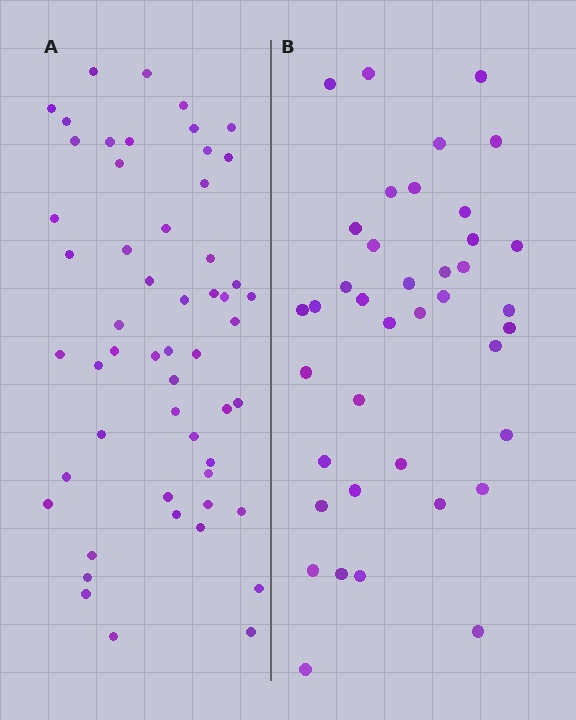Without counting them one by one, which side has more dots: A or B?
Region A (the left region) has more dots.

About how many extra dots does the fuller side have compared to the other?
Region A has approximately 15 more dots than region B.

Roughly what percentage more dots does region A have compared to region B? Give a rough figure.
About 40% more.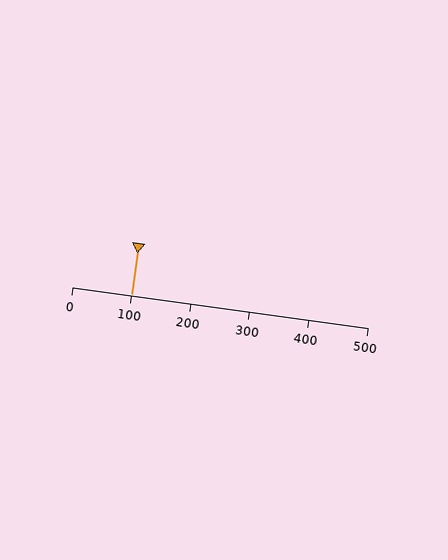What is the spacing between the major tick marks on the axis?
The major ticks are spaced 100 apart.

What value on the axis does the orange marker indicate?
The marker indicates approximately 100.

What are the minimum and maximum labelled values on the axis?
The axis runs from 0 to 500.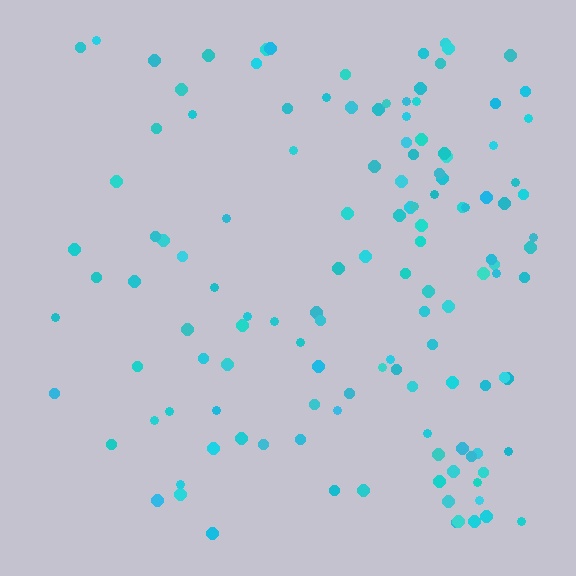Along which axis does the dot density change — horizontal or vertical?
Horizontal.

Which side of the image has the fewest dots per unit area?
The left.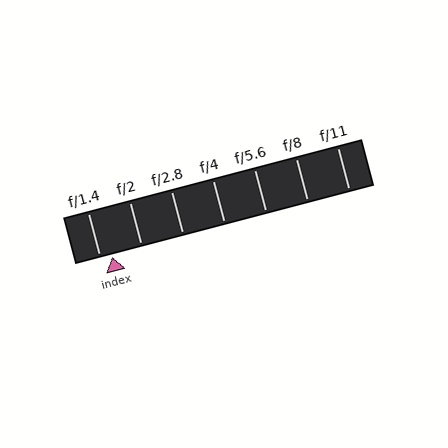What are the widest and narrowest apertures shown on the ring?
The widest aperture shown is f/1.4 and the narrowest is f/11.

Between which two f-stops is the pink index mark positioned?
The index mark is between f/1.4 and f/2.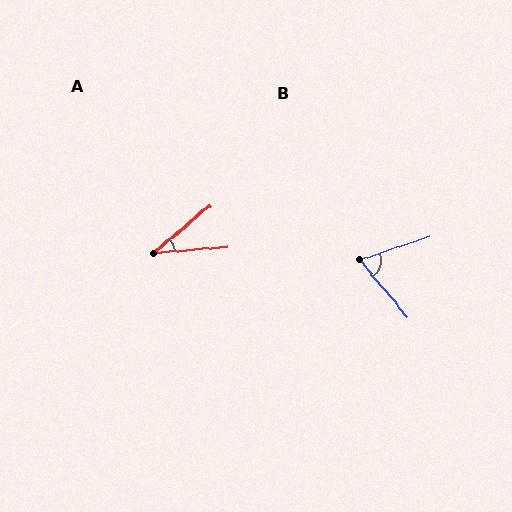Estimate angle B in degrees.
Approximately 68 degrees.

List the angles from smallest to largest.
A (35°), B (68°).